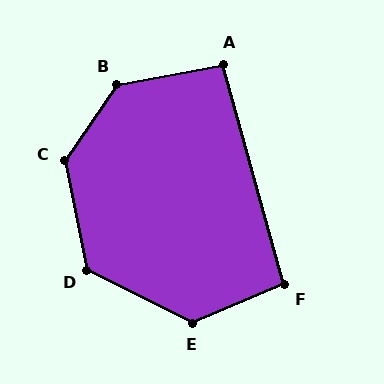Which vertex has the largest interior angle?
B, at approximately 135 degrees.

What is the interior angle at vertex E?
Approximately 131 degrees (obtuse).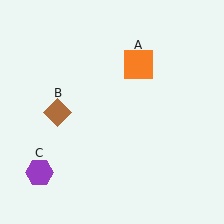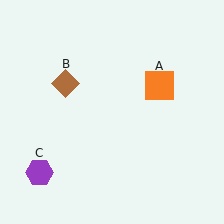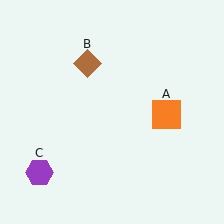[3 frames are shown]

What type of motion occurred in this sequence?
The orange square (object A), brown diamond (object B) rotated clockwise around the center of the scene.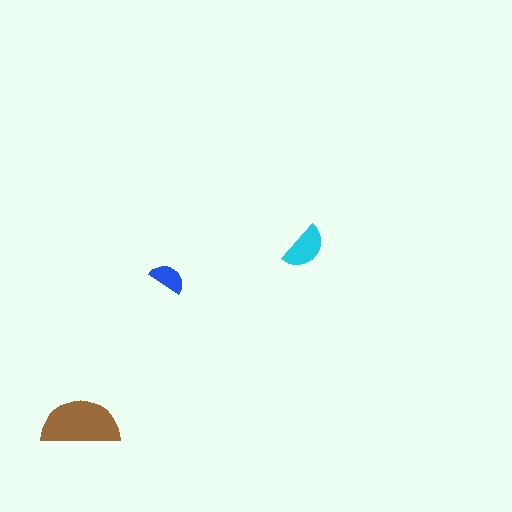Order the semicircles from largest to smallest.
the brown one, the cyan one, the blue one.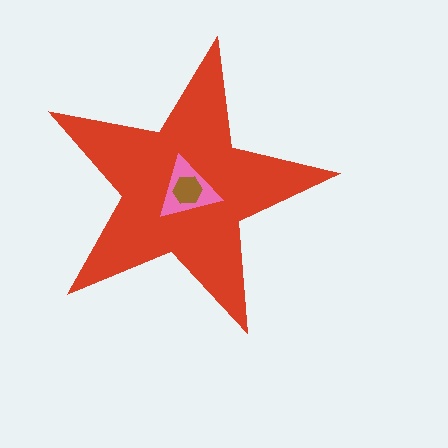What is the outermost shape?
The red star.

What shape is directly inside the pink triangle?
The brown hexagon.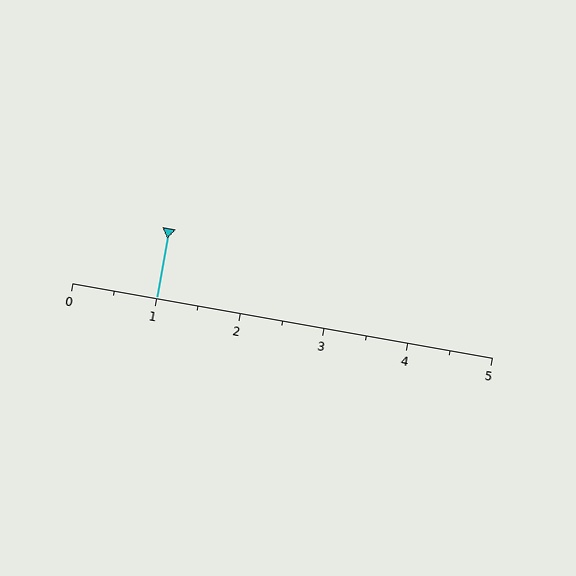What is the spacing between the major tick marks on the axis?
The major ticks are spaced 1 apart.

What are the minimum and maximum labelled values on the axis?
The axis runs from 0 to 5.